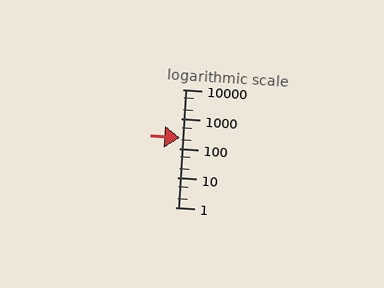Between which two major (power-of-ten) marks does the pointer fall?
The pointer is between 100 and 1000.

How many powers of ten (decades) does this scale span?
The scale spans 4 decades, from 1 to 10000.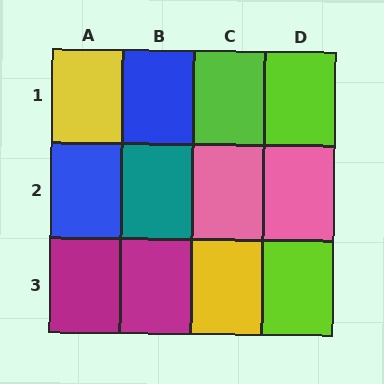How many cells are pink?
2 cells are pink.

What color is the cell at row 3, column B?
Magenta.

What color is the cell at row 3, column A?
Magenta.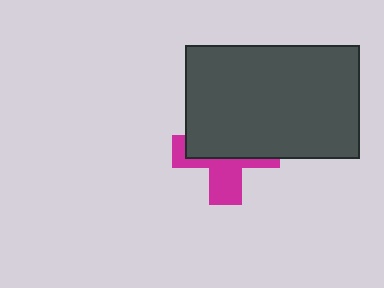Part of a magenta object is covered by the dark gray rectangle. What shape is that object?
It is a cross.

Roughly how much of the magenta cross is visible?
A small part of it is visible (roughly 41%).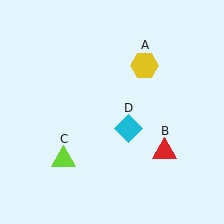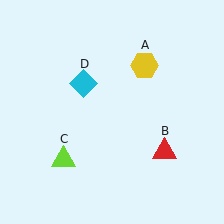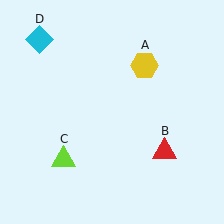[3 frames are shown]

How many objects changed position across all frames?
1 object changed position: cyan diamond (object D).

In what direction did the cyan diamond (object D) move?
The cyan diamond (object D) moved up and to the left.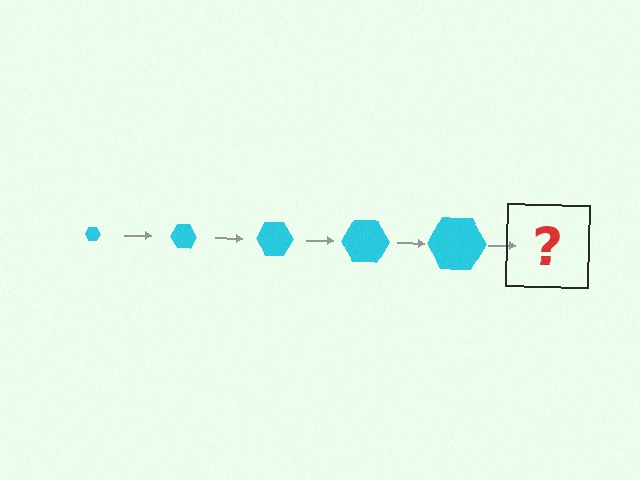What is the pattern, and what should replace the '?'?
The pattern is that the hexagon gets progressively larger each step. The '?' should be a cyan hexagon, larger than the previous one.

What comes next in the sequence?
The next element should be a cyan hexagon, larger than the previous one.